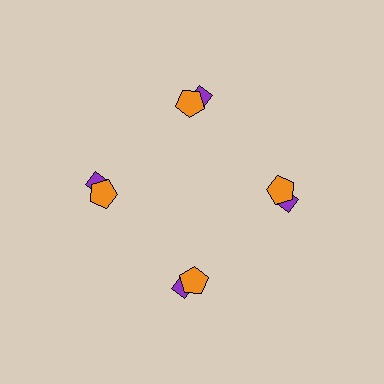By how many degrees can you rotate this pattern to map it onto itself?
The pattern maps onto itself every 90 degrees of rotation.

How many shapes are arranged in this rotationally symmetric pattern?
There are 8 shapes, arranged in 4 groups of 2.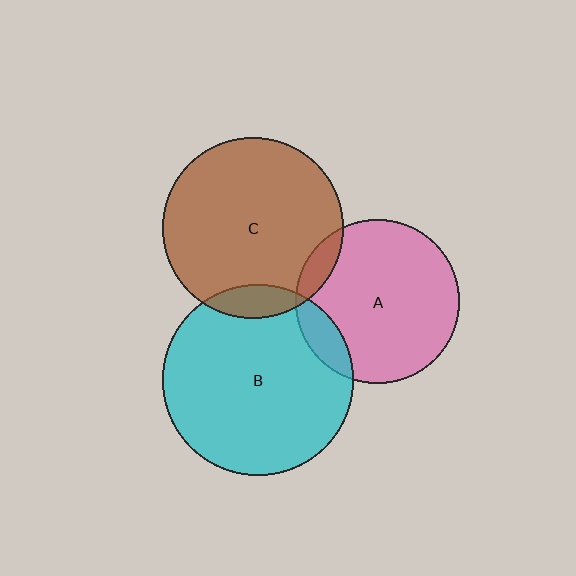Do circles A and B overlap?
Yes.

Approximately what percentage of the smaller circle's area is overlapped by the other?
Approximately 10%.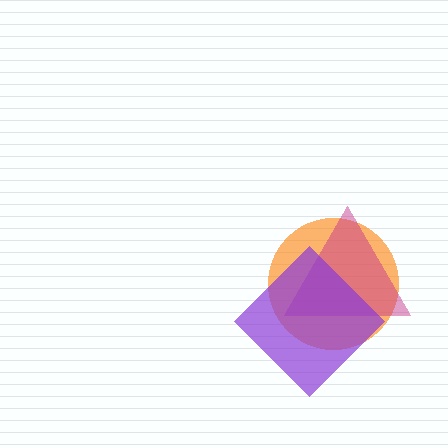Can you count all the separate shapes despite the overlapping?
Yes, there are 3 separate shapes.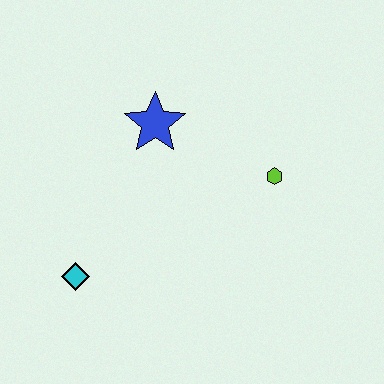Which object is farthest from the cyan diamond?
The lime hexagon is farthest from the cyan diamond.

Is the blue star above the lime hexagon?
Yes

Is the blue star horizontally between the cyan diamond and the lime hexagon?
Yes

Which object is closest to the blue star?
The lime hexagon is closest to the blue star.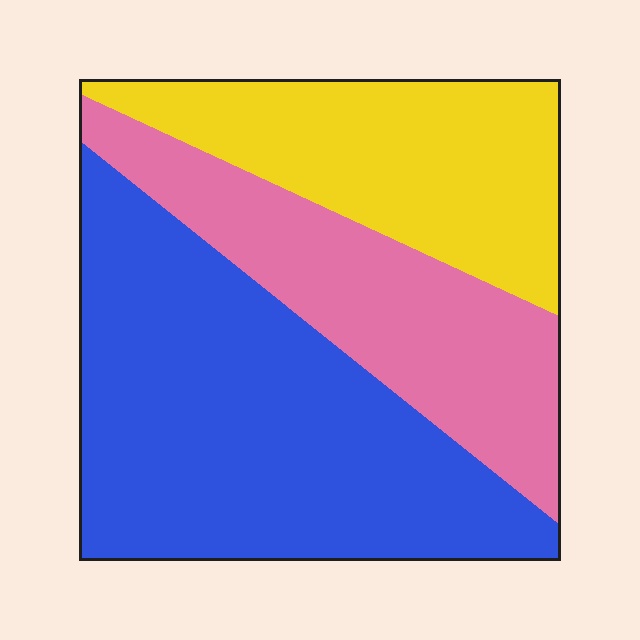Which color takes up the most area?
Blue, at roughly 45%.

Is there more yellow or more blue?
Blue.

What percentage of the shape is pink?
Pink covers about 25% of the shape.